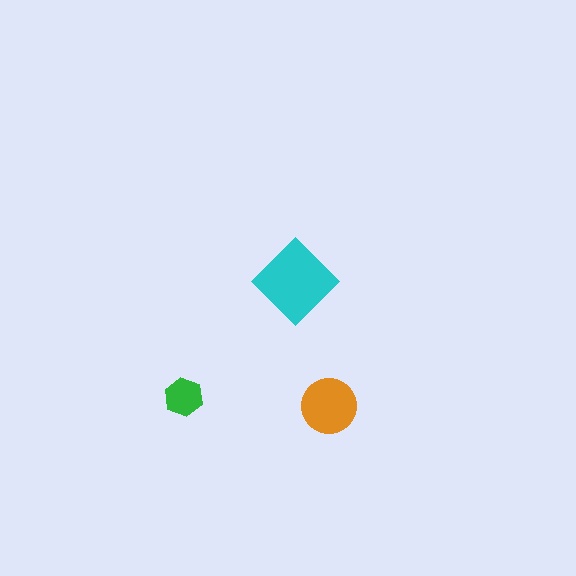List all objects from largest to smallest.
The cyan diamond, the orange circle, the green hexagon.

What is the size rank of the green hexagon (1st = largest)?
3rd.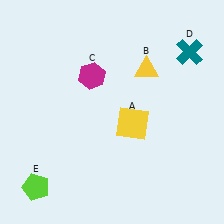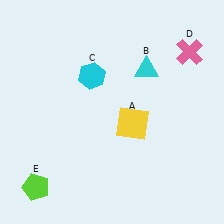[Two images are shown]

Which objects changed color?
B changed from yellow to cyan. C changed from magenta to cyan. D changed from teal to pink.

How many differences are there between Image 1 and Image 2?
There are 3 differences between the two images.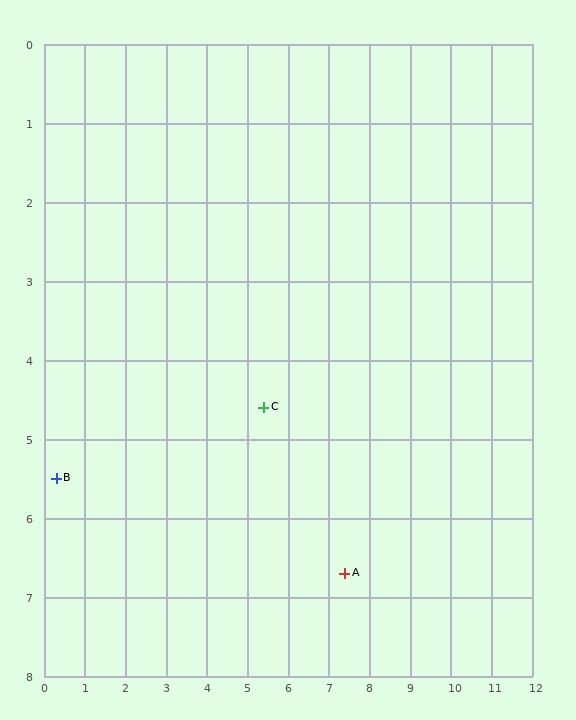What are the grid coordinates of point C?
Point C is at approximately (5.4, 4.6).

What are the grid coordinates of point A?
Point A is at approximately (7.4, 6.7).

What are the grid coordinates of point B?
Point B is at approximately (0.3, 5.5).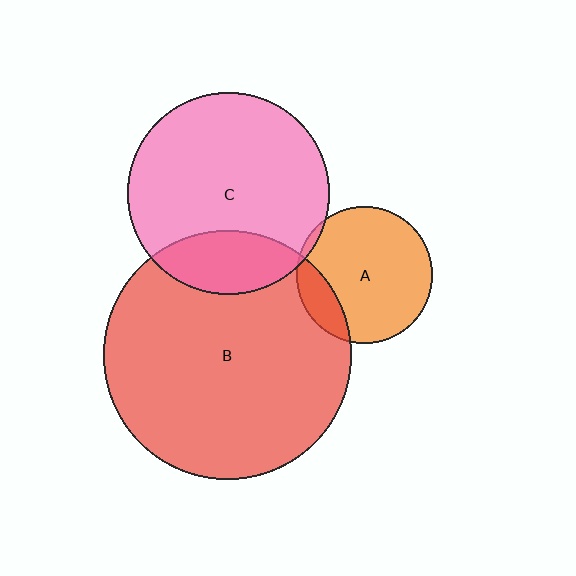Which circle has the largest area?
Circle B (red).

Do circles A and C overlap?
Yes.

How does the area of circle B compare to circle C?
Approximately 1.5 times.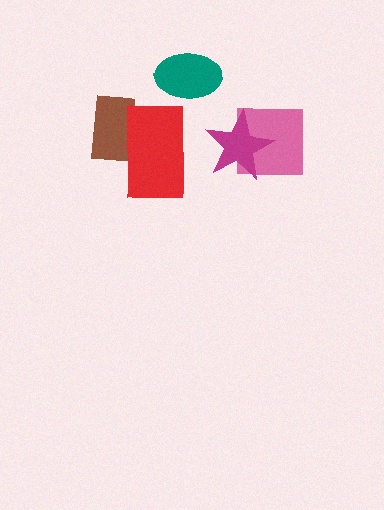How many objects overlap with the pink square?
1 object overlaps with the pink square.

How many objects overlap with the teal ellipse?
0 objects overlap with the teal ellipse.